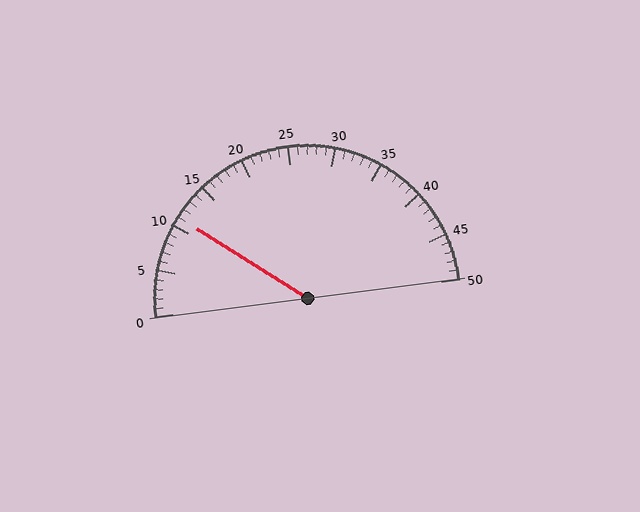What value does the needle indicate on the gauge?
The needle indicates approximately 11.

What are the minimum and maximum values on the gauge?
The gauge ranges from 0 to 50.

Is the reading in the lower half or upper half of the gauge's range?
The reading is in the lower half of the range (0 to 50).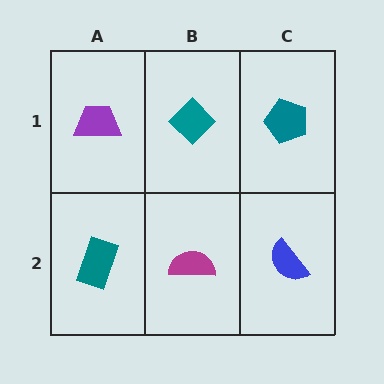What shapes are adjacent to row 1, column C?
A blue semicircle (row 2, column C), a teal diamond (row 1, column B).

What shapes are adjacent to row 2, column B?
A teal diamond (row 1, column B), a teal rectangle (row 2, column A), a blue semicircle (row 2, column C).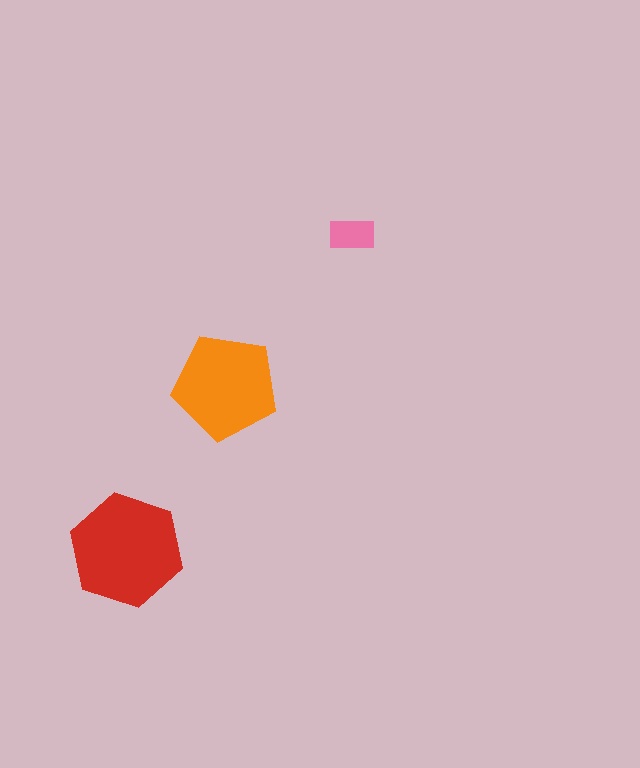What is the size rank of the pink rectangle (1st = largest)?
3rd.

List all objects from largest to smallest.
The red hexagon, the orange pentagon, the pink rectangle.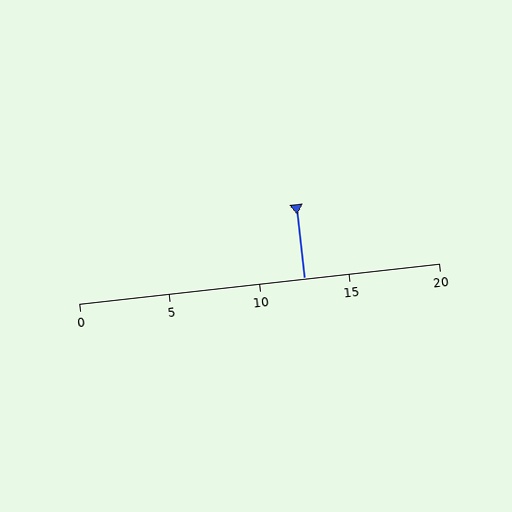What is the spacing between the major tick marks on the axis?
The major ticks are spaced 5 apart.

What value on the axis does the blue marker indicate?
The marker indicates approximately 12.5.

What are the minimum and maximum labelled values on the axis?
The axis runs from 0 to 20.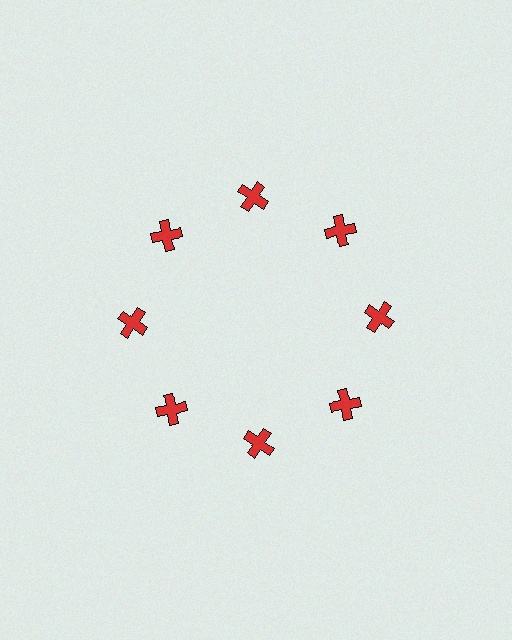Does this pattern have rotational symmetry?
Yes, this pattern has 8-fold rotational symmetry. It looks the same after rotating 45 degrees around the center.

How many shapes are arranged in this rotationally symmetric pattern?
There are 8 shapes, arranged in 8 groups of 1.